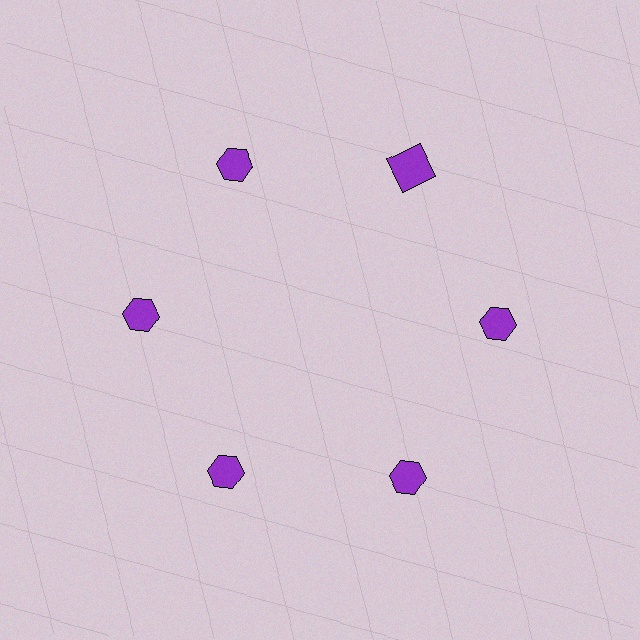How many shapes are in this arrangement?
There are 6 shapes arranged in a ring pattern.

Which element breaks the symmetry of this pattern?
The purple square at roughly the 1 o'clock position breaks the symmetry. All other shapes are purple hexagons.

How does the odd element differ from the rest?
It has a different shape: square instead of hexagon.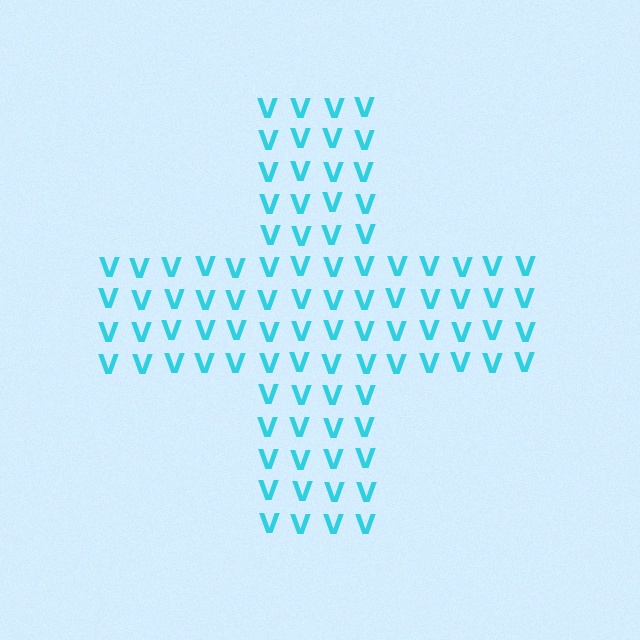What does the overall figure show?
The overall figure shows a cross.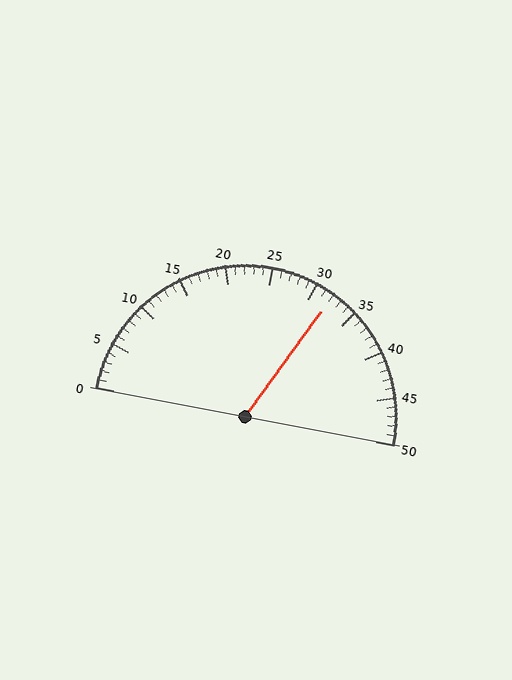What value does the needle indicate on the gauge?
The needle indicates approximately 32.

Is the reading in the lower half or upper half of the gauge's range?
The reading is in the upper half of the range (0 to 50).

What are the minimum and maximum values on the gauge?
The gauge ranges from 0 to 50.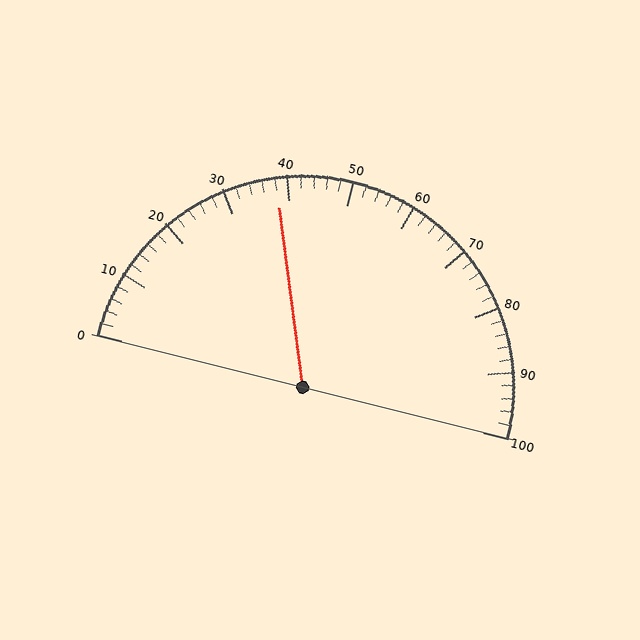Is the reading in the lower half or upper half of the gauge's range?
The reading is in the lower half of the range (0 to 100).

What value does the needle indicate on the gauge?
The needle indicates approximately 38.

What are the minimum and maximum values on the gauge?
The gauge ranges from 0 to 100.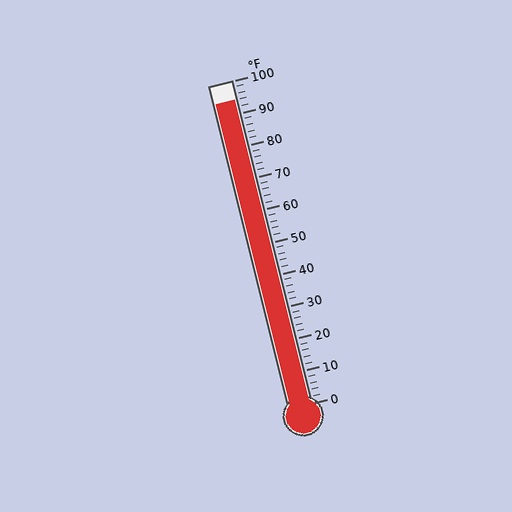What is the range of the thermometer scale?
The thermometer scale ranges from 0°F to 100°F.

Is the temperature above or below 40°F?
The temperature is above 40°F.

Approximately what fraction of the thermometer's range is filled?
The thermometer is filled to approximately 95% of its range.